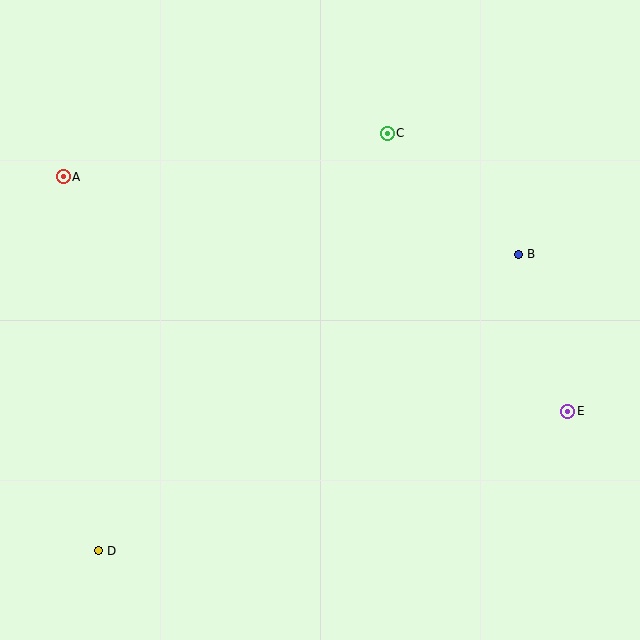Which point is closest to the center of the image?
Point C at (387, 133) is closest to the center.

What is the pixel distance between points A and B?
The distance between A and B is 462 pixels.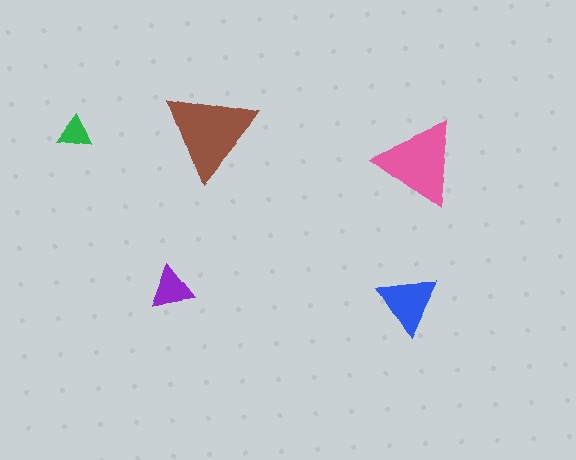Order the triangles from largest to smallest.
the brown one, the pink one, the blue one, the purple one, the green one.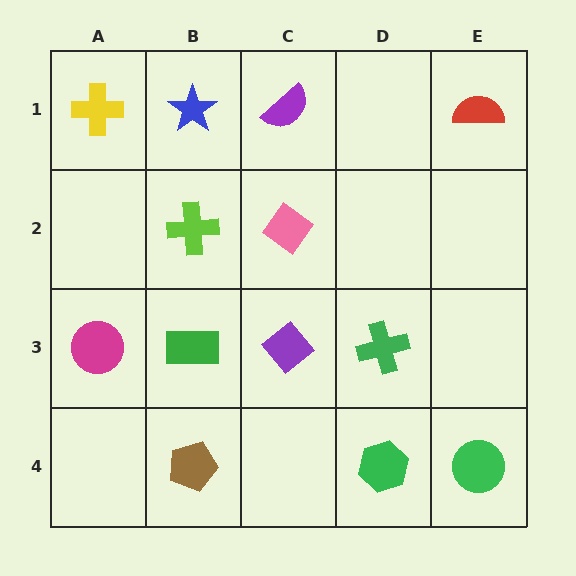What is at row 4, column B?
A brown pentagon.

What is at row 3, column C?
A purple diamond.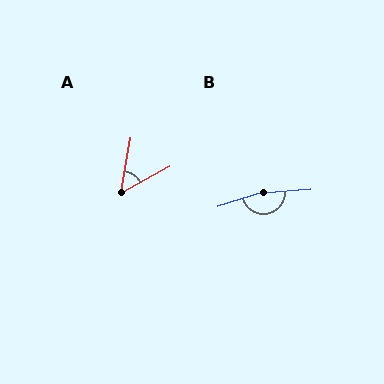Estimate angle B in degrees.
Approximately 167 degrees.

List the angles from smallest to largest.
A (51°), B (167°).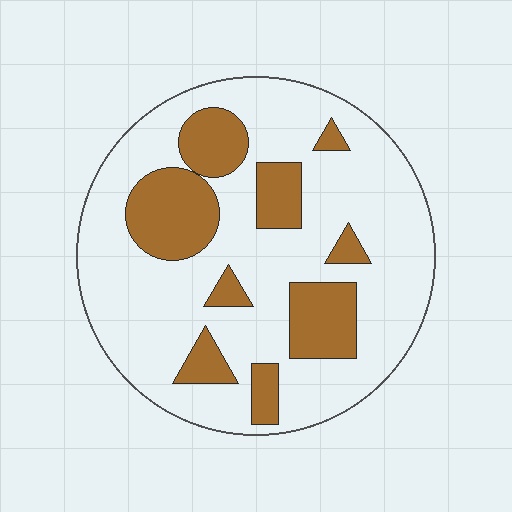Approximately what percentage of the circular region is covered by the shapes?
Approximately 25%.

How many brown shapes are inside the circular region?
9.